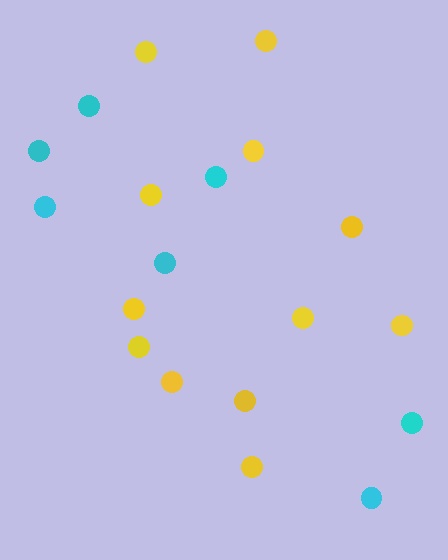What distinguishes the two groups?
There are 2 groups: one group of cyan circles (7) and one group of yellow circles (12).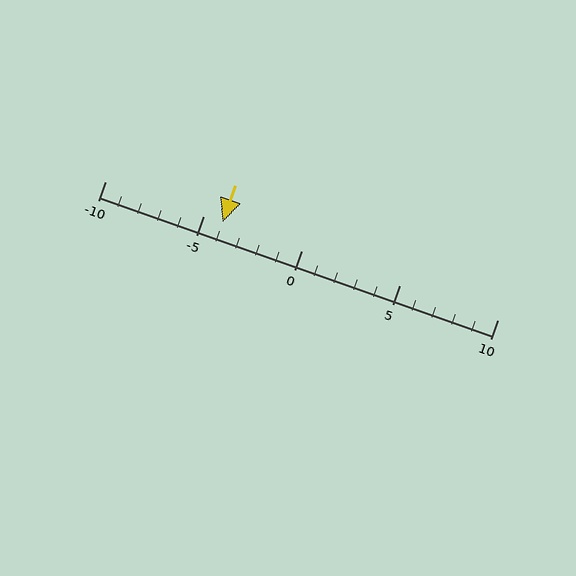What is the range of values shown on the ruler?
The ruler shows values from -10 to 10.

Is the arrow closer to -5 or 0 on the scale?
The arrow is closer to -5.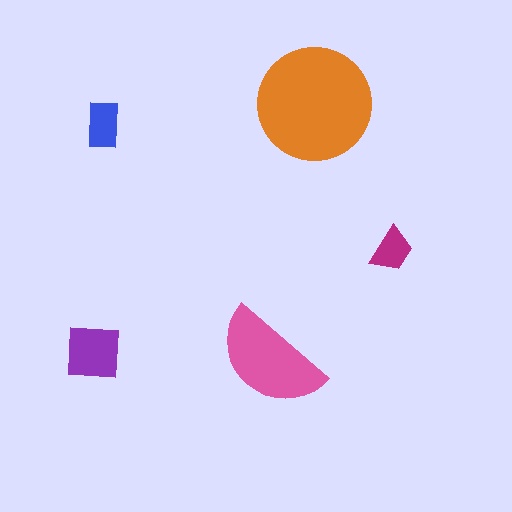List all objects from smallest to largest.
The magenta trapezoid, the blue rectangle, the purple square, the pink semicircle, the orange circle.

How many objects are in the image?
There are 5 objects in the image.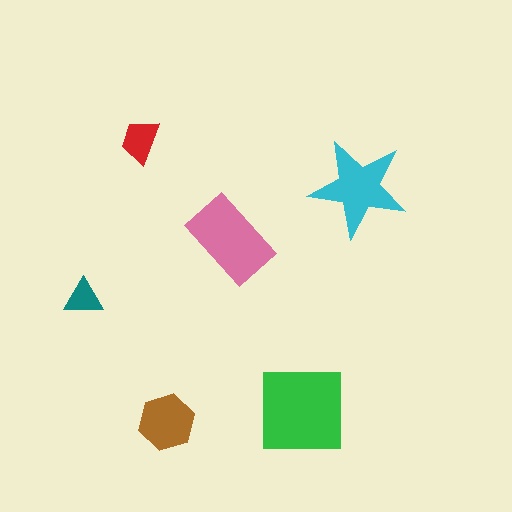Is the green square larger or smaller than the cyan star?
Larger.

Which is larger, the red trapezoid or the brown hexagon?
The brown hexagon.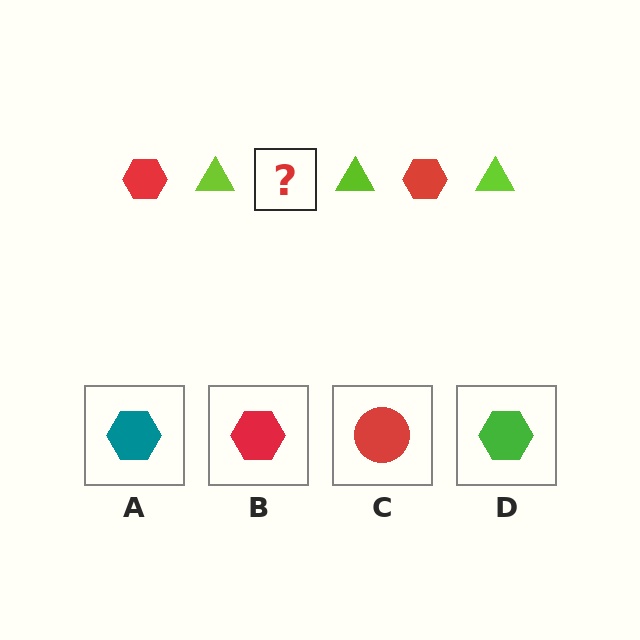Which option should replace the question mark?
Option B.